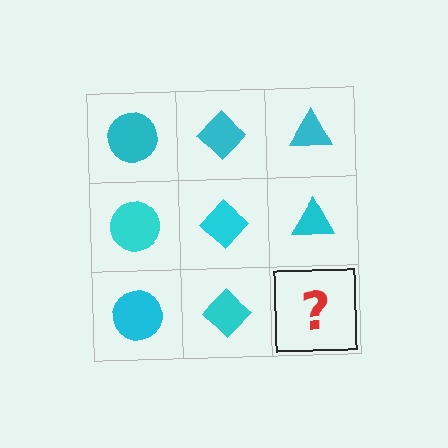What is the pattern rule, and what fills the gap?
The rule is that each column has a consistent shape. The gap should be filled with a cyan triangle.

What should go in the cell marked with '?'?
The missing cell should contain a cyan triangle.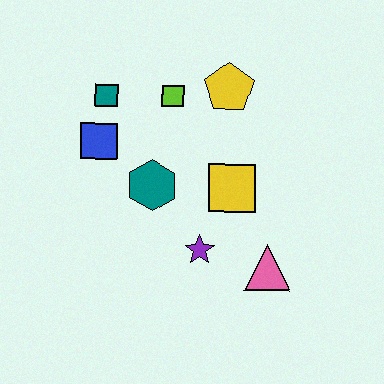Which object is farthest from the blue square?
The pink triangle is farthest from the blue square.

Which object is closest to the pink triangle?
The purple star is closest to the pink triangle.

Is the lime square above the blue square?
Yes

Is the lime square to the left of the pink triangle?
Yes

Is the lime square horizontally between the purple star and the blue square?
Yes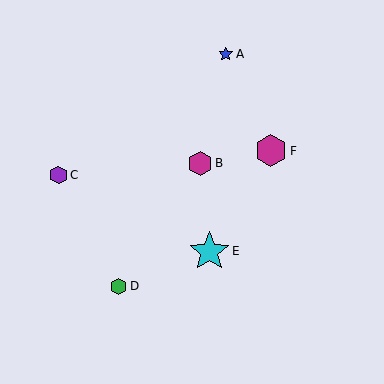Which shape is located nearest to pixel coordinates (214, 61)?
The blue star (labeled A) at (226, 54) is nearest to that location.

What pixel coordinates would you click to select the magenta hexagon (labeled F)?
Click at (271, 151) to select the magenta hexagon F.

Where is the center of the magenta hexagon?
The center of the magenta hexagon is at (271, 151).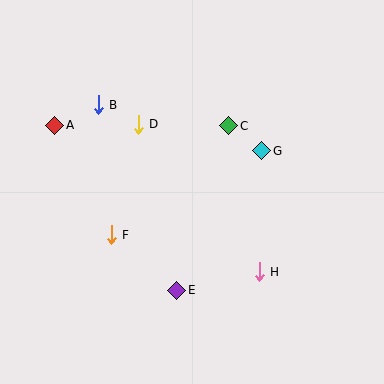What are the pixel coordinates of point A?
Point A is at (55, 125).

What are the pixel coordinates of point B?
Point B is at (98, 105).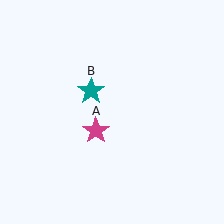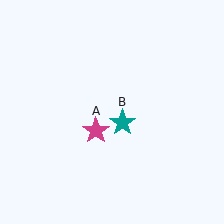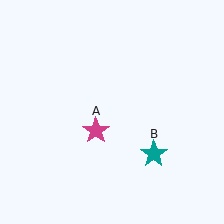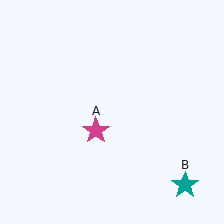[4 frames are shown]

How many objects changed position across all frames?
1 object changed position: teal star (object B).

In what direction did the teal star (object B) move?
The teal star (object B) moved down and to the right.